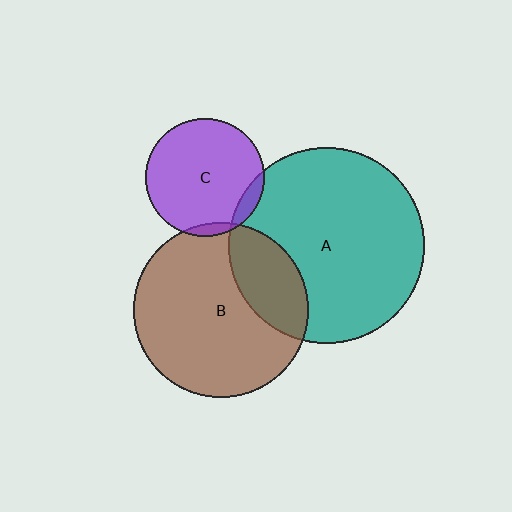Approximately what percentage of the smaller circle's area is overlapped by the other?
Approximately 25%.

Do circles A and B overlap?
Yes.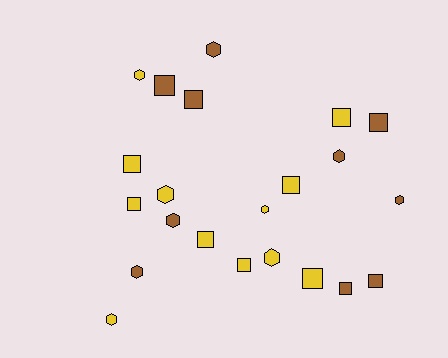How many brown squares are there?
There are 5 brown squares.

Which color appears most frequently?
Yellow, with 12 objects.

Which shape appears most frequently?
Square, with 12 objects.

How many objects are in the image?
There are 22 objects.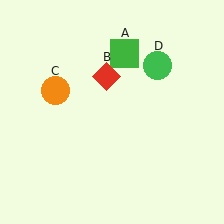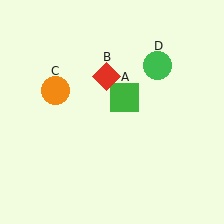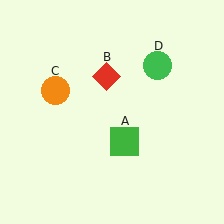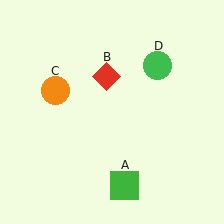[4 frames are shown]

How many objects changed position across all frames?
1 object changed position: green square (object A).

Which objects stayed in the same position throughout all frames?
Red diamond (object B) and orange circle (object C) and green circle (object D) remained stationary.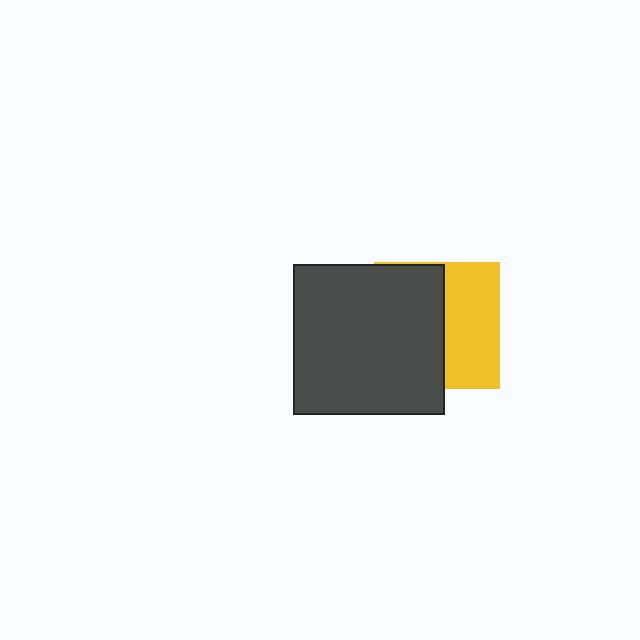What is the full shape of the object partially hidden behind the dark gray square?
The partially hidden object is a yellow square.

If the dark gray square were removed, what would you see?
You would see the complete yellow square.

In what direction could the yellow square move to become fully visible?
The yellow square could move right. That would shift it out from behind the dark gray square entirely.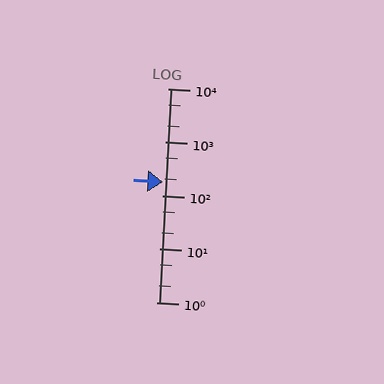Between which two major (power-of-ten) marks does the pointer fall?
The pointer is between 100 and 1000.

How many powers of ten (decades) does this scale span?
The scale spans 4 decades, from 1 to 10000.